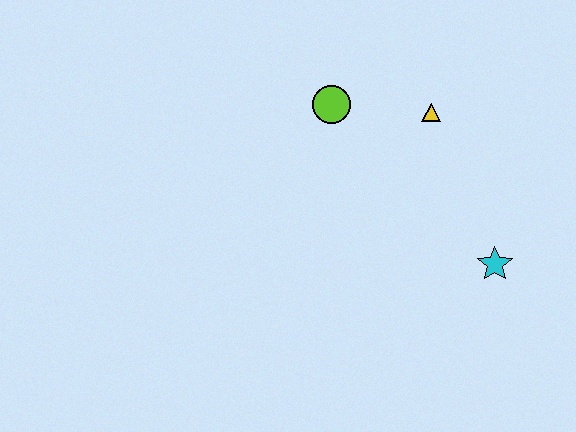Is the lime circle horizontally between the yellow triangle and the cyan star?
No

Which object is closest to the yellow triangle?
The lime circle is closest to the yellow triangle.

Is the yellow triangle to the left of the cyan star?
Yes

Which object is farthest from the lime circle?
The cyan star is farthest from the lime circle.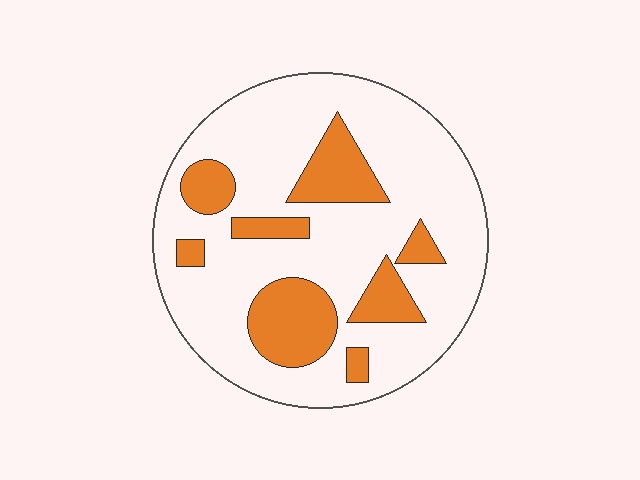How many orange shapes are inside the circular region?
8.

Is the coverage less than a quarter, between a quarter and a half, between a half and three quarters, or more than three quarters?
Less than a quarter.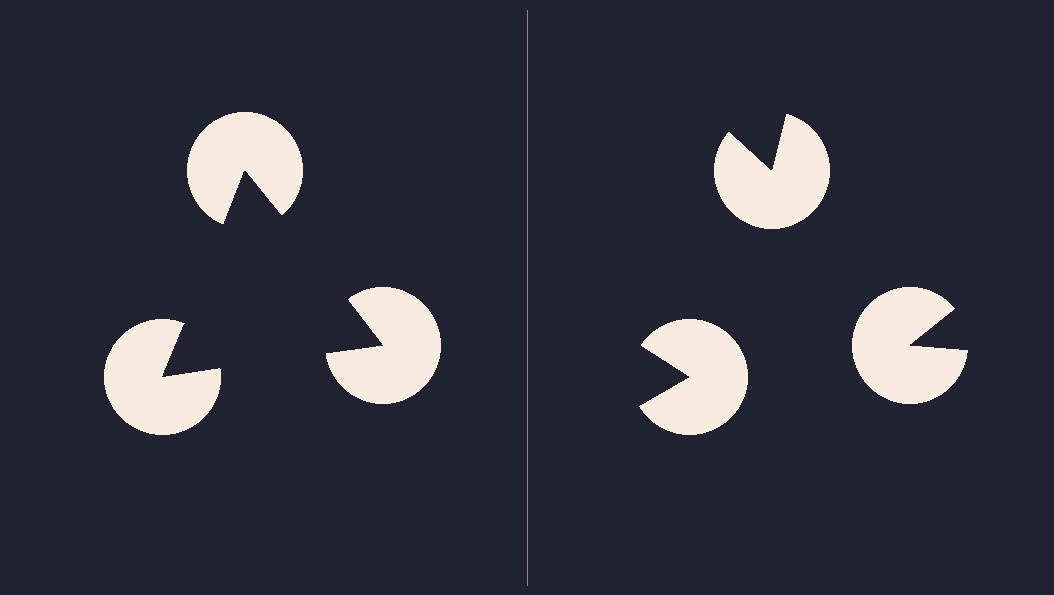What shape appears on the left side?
An illusory triangle.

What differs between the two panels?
The pac-man discs are positioned identically on both sides; only the wedge orientations differ. On the left they align to a triangle; on the right they are misaligned.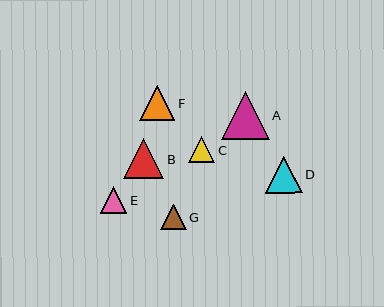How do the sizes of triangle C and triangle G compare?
Triangle C and triangle G are approximately the same size.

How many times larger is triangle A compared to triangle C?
Triangle A is approximately 1.8 times the size of triangle C.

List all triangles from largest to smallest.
From largest to smallest: A, B, D, F, C, E, G.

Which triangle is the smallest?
Triangle G is the smallest with a size of approximately 25 pixels.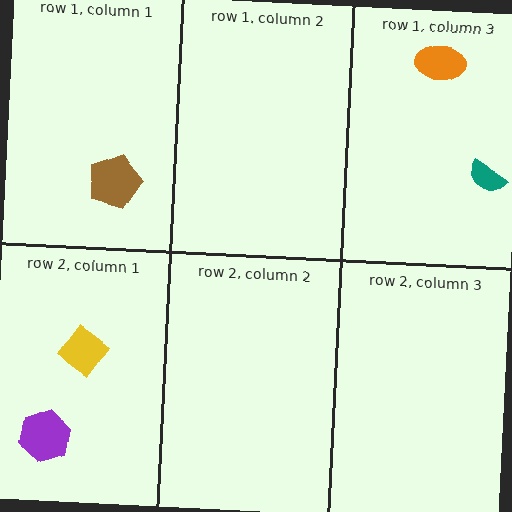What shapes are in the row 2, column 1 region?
The yellow diamond, the purple hexagon.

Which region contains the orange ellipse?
The row 1, column 3 region.